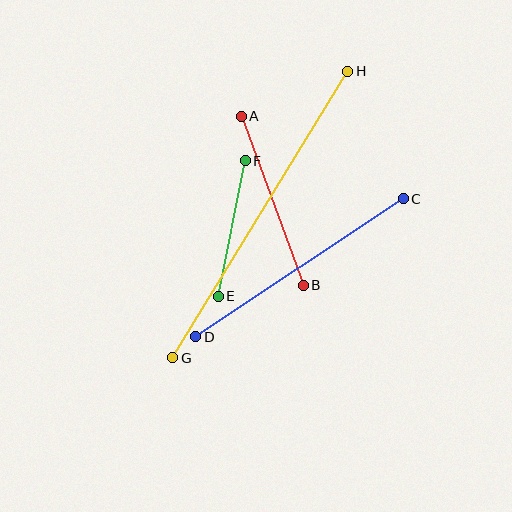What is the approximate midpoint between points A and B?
The midpoint is at approximately (272, 201) pixels.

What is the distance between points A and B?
The distance is approximately 180 pixels.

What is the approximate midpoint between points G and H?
The midpoint is at approximately (260, 214) pixels.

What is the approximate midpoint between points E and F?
The midpoint is at approximately (232, 228) pixels.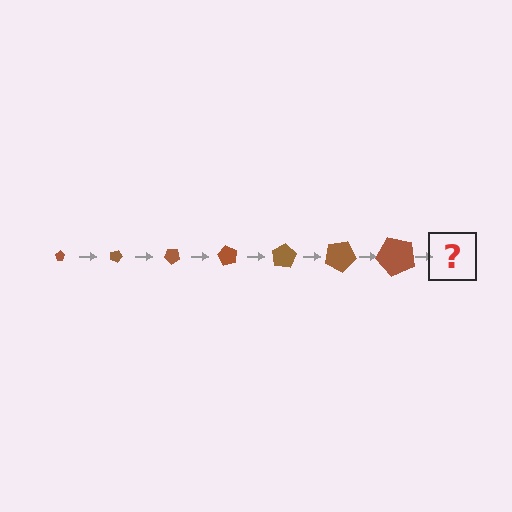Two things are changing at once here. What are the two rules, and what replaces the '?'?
The two rules are that the pentagon grows larger each step and it rotates 20 degrees each step. The '?' should be a pentagon, larger than the previous one and rotated 140 degrees from the start.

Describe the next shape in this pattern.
It should be a pentagon, larger than the previous one and rotated 140 degrees from the start.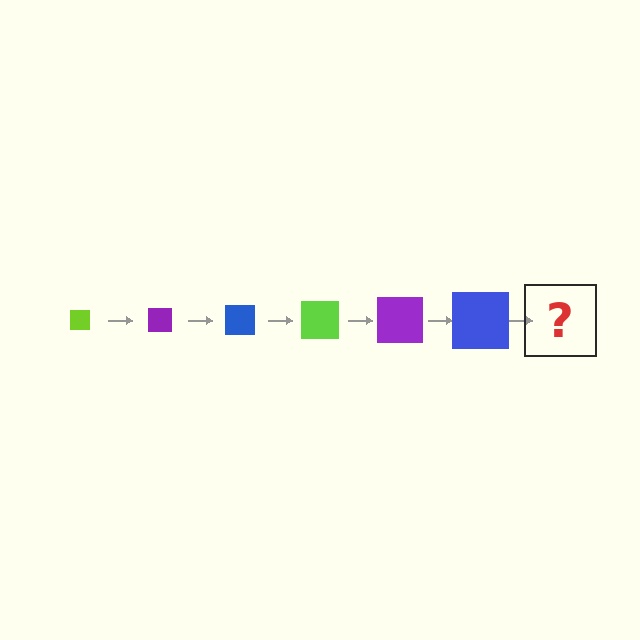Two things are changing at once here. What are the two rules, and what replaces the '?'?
The two rules are that the square grows larger each step and the color cycles through lime, purple, and blue. The '?' should be a lime square, larger than the previous one.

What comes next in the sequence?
The next element should be a lime square, larger than the previous one.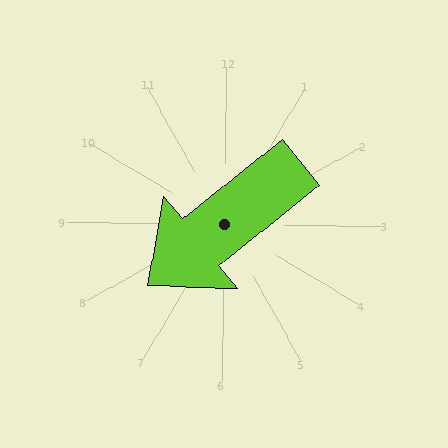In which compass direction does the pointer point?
Southwest.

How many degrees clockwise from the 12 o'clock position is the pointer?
Approximately 231 degrees.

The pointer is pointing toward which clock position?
Roughly 8 o'clock.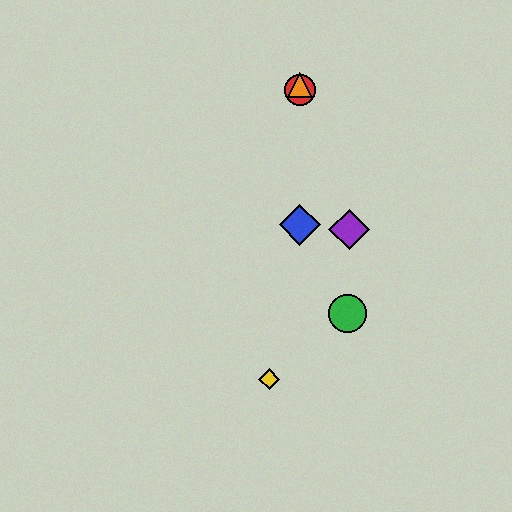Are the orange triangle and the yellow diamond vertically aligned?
No, the orange triangle is at x≈300 and the yellow diamond is at x≈269.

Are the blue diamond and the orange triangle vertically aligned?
Yes, both are at x≈300.